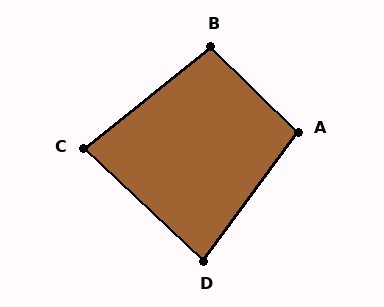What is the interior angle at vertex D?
Approximately 83 degrees (acute).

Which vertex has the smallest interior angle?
C, at approximately 82 degrees.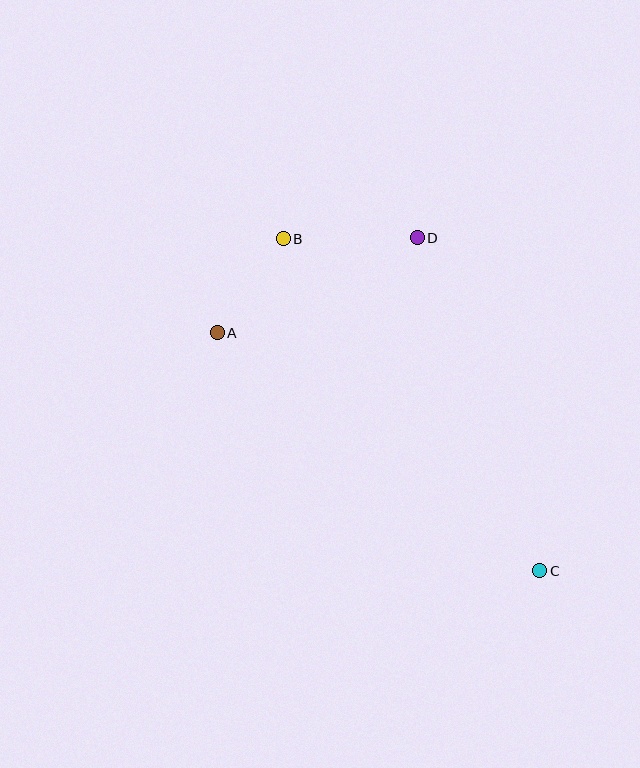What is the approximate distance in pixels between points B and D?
The distance between B and D is approximately 134 pixels.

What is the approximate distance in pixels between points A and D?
The distance between A and D is approximately 221 pixels.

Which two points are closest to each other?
Points A and B are closest to each other.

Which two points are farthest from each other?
Points B and C are farthest from each other.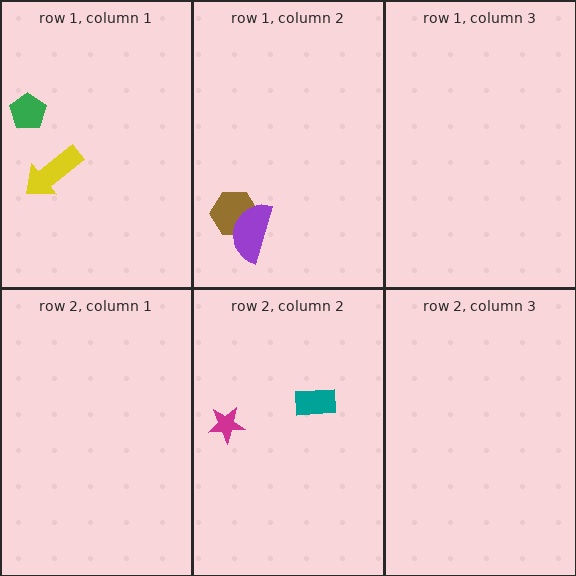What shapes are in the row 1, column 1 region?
The green pentagon, the yellow arrow.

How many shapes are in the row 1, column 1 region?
2.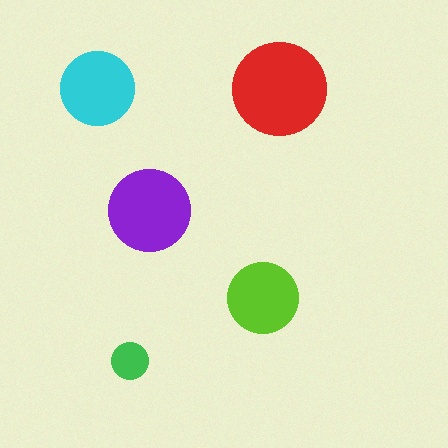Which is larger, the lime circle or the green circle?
The lime one.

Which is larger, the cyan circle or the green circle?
The cyan one.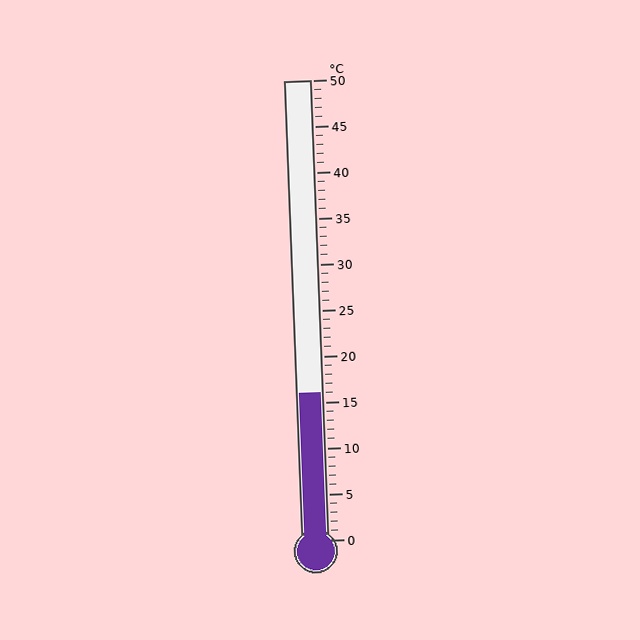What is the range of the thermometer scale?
The thermometer scale ranges from 0°C to 50°C.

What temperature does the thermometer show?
The thermometer shows approximately 16°C.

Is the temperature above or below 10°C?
The temperature is above 10°C.